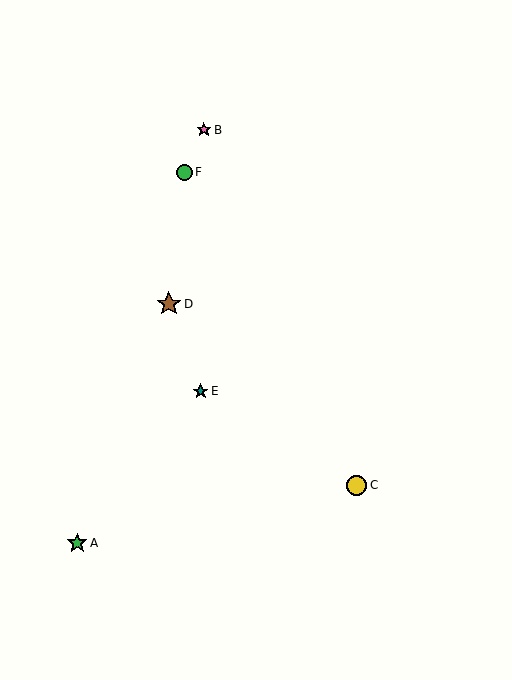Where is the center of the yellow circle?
The center of the yellow circle is at (357, 485).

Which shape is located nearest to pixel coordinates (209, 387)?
The teal star (labeled E) at (201, 391) is nearest to that location.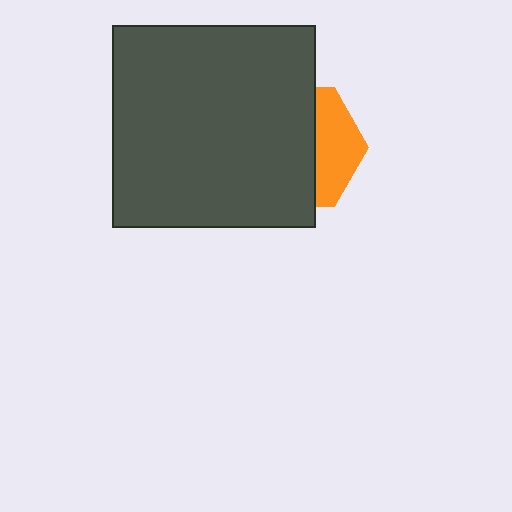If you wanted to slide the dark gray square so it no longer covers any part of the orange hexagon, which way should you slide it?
Slide it left — that is the most direct way to separate the two shapes.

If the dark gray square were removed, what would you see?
You would see the complete orange hexagon.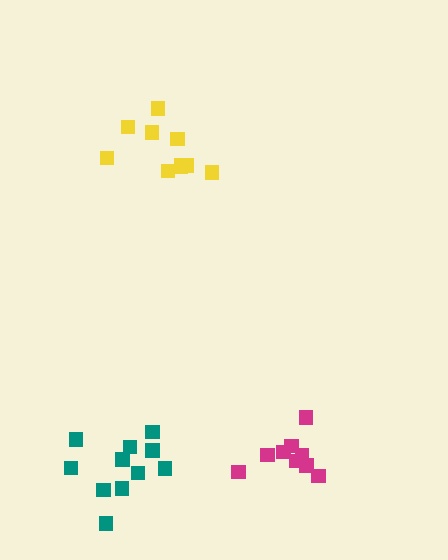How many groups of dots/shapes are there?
There are 3 groups.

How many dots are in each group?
Group 1: 9 dots, Group 2: 10 dots, Group 3: 11 dots (30 total).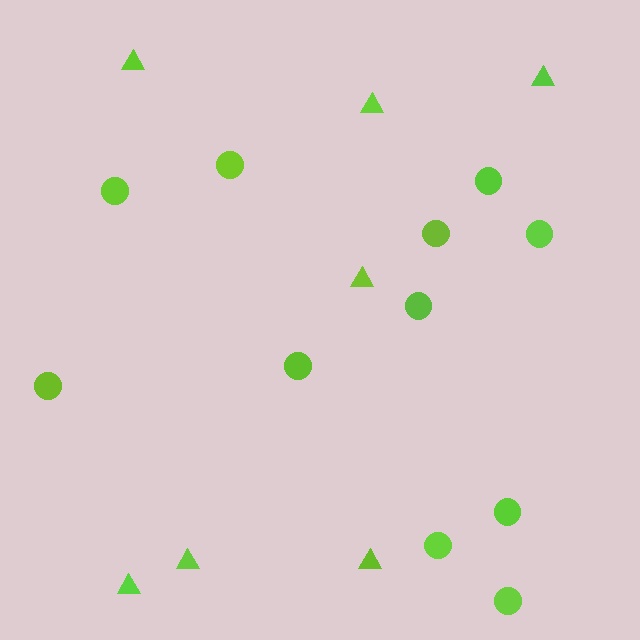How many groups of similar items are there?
There are 2 groups: one group of circles (11) and one group of triangles (7).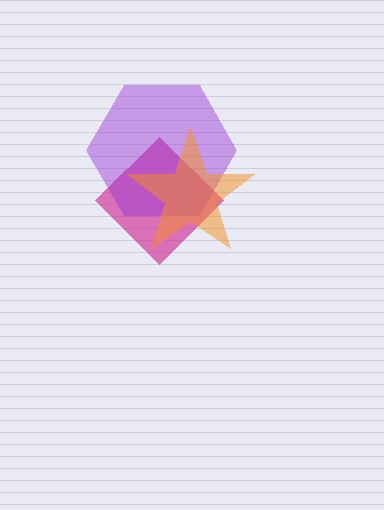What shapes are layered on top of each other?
The layered shapes are: a magenta diamond, a purple hexagon, an orange star.